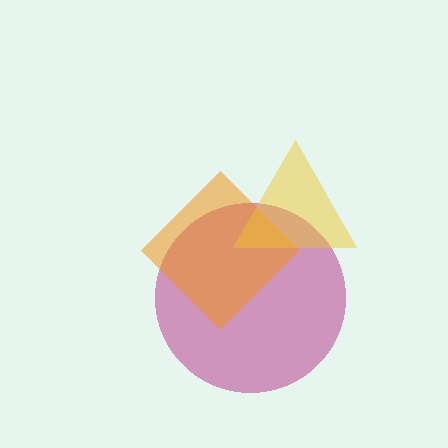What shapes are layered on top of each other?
The layered shapes are: a magenta circle, an orange diamond, a yellow triangle.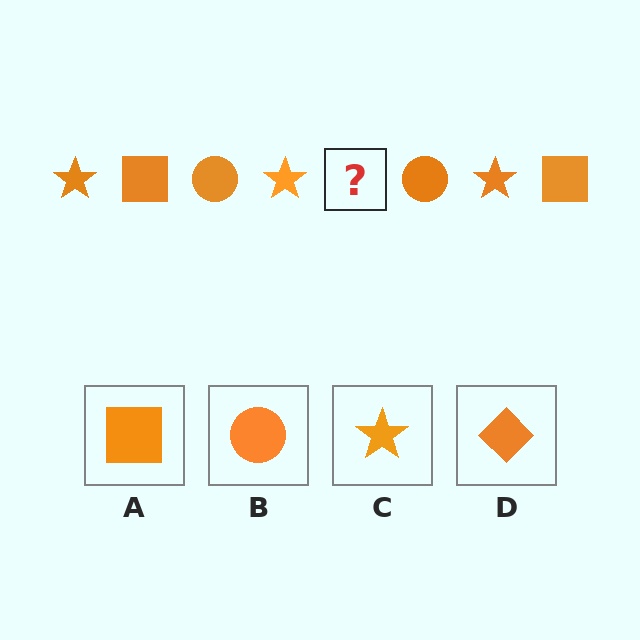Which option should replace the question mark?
Option A.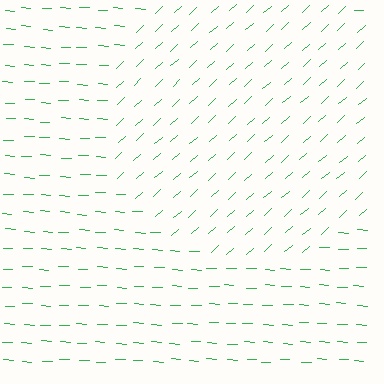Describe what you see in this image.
The image is filled with small green line segments. A circle region in the image has lines oriented differently from the surrounding lines, creating a visible texture boundary.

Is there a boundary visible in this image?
Yes, there is a texture boundary formed by a change in line orientation.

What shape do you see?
I see a circle.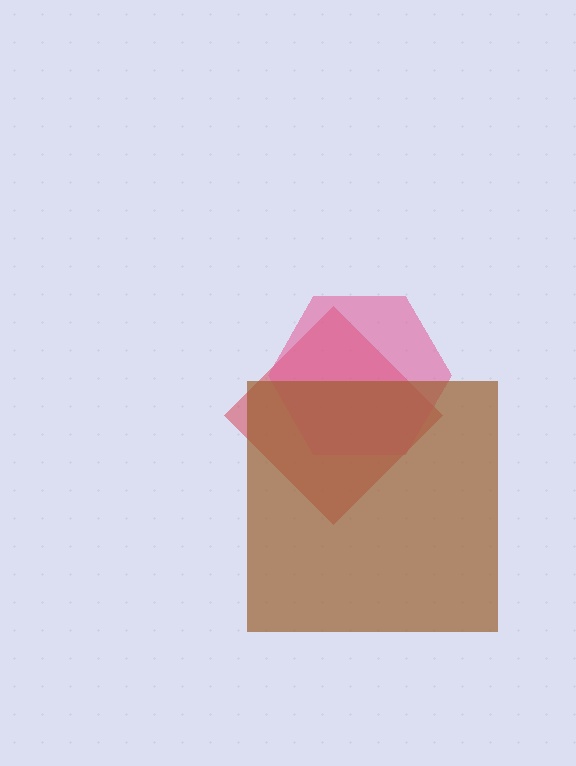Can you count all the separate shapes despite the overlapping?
Yes, there are 3 separate shapes.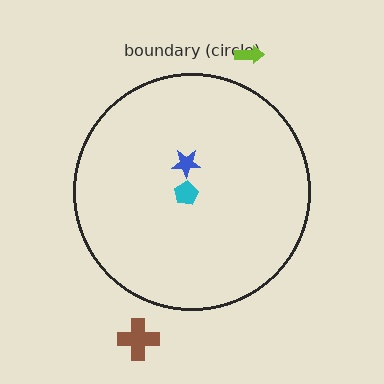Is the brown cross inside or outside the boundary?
Outside.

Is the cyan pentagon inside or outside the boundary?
Inside.